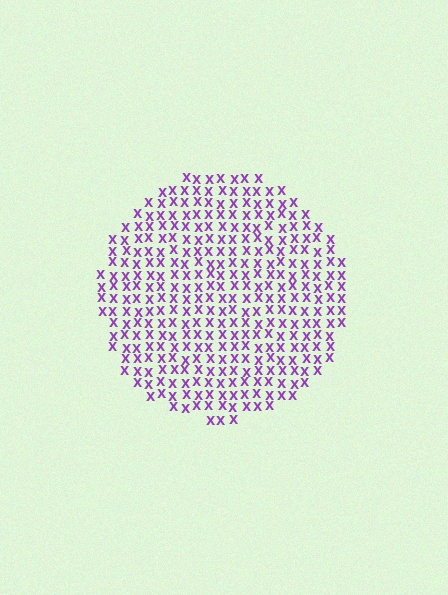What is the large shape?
The large shape is a circle.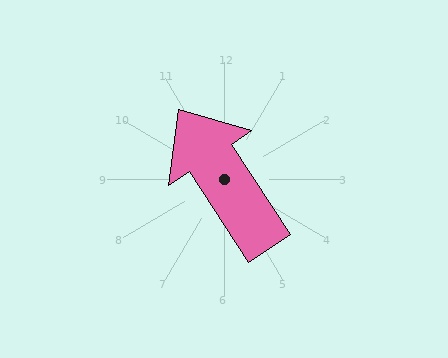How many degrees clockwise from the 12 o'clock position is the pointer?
Approximately 327 degrees.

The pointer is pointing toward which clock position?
Roughly 11 o'clock.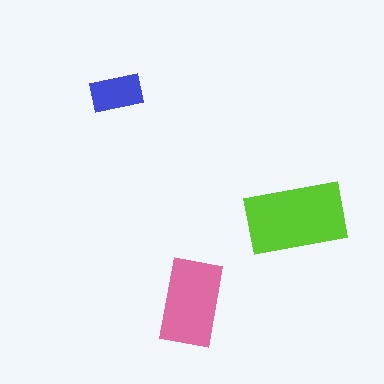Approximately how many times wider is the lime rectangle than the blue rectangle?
About 2 times wider.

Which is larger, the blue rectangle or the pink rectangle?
The pink one.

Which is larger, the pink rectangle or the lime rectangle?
The lime one.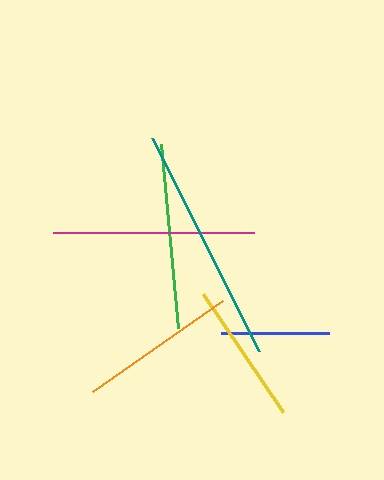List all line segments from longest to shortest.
From longest to shortest: teal, magenta, green, orange, yellow, blue.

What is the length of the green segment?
The green segment is approximately 185 pixels long.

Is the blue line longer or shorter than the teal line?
The teal line is longer than the blue line.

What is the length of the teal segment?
The teal segment is approximately 238 pixels long.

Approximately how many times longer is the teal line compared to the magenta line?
The teal line is approximately 1.2 times the length of the magenta line.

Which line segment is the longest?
The teal line is the longest at approximately 238 pixels.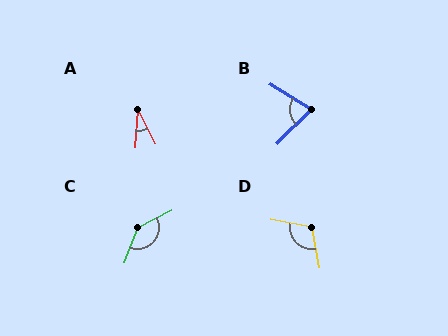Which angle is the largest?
C, at approximately 138 degrees.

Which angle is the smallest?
A, at approximately 30 degrees.